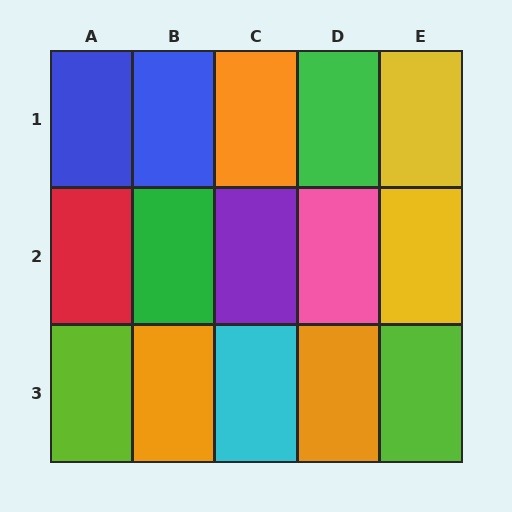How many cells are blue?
2 cells are blue.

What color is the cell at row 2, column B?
Green.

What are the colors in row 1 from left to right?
Blue, blue, orange, green, yellow.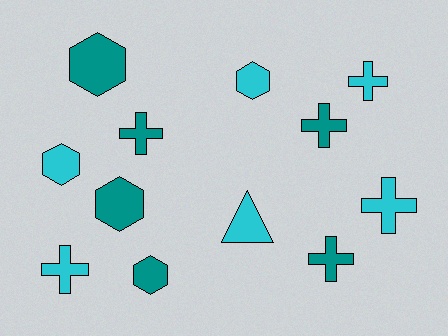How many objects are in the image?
There are 12 objects.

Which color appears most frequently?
Teal, with 6 objects.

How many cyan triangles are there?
There is 1 cyan triangle.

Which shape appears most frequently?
Cross, with 6 objects.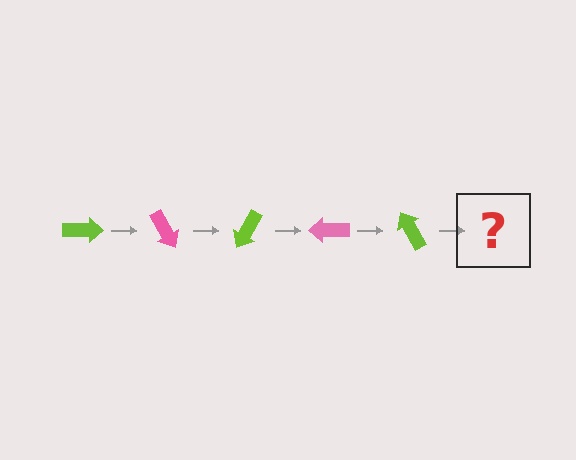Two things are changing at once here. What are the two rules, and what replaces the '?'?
The two rules are that it rotates 60 degrees each step and the color cycles through lime and pink. The '?' should be a pink arrow, rotated 300 degrees from the start.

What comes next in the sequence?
The next element should be a pink arrow, rotated 300 degrees from the start.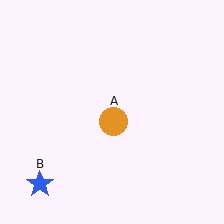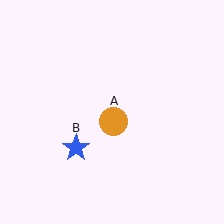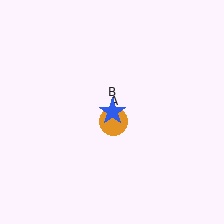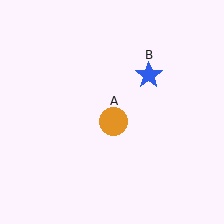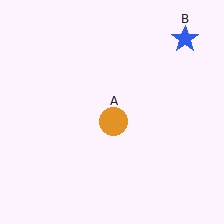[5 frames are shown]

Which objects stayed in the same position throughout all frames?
Orange circle (object A) remained stationary.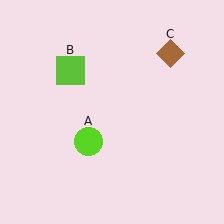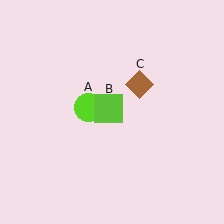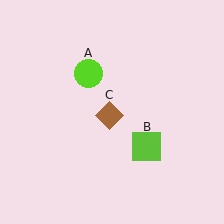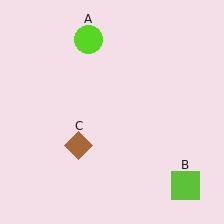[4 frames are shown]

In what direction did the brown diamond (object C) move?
The brown diamond (object C) moved down and to the left.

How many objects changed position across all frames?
3 objects changed position: lime circle (object A), lime square (object B), brown diamond (object C).